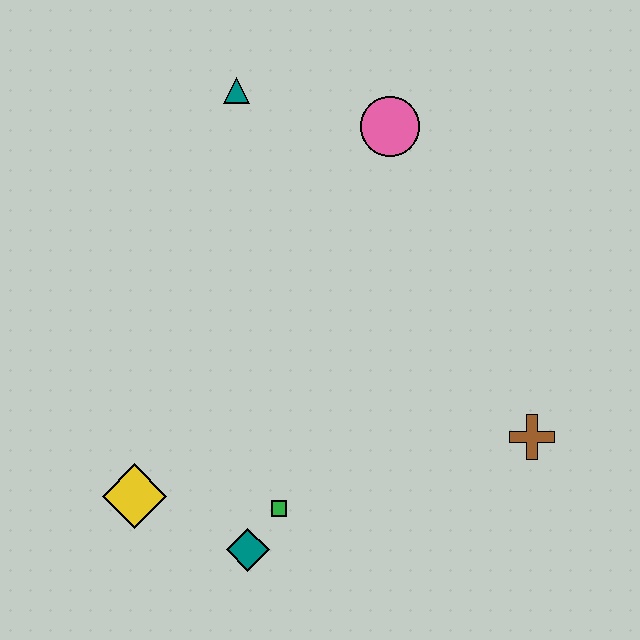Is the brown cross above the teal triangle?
No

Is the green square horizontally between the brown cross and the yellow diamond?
Yes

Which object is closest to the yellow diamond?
The teal diamond is closest to the yellow diamond.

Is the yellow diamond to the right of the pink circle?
No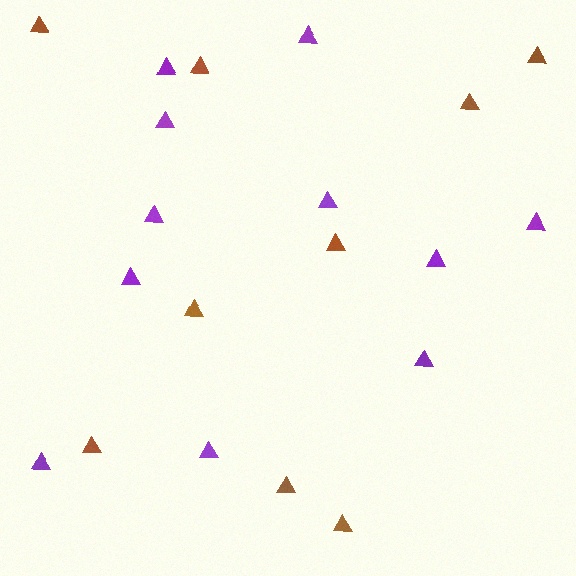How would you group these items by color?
There are 2 groups: one group of brown triangles (9) and one group of purple triangles (11).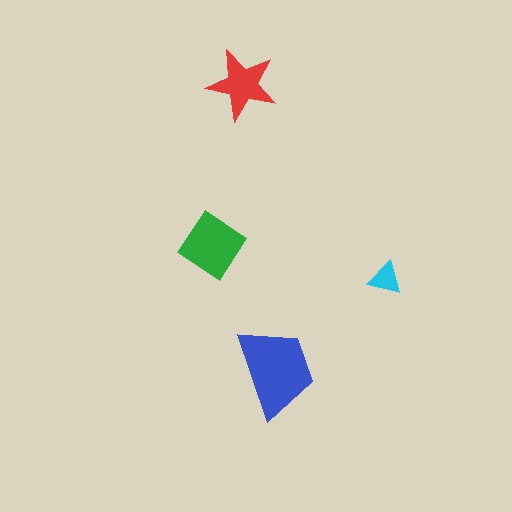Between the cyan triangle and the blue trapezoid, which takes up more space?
The blue trapezoid.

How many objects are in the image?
There are 4 objects in the image.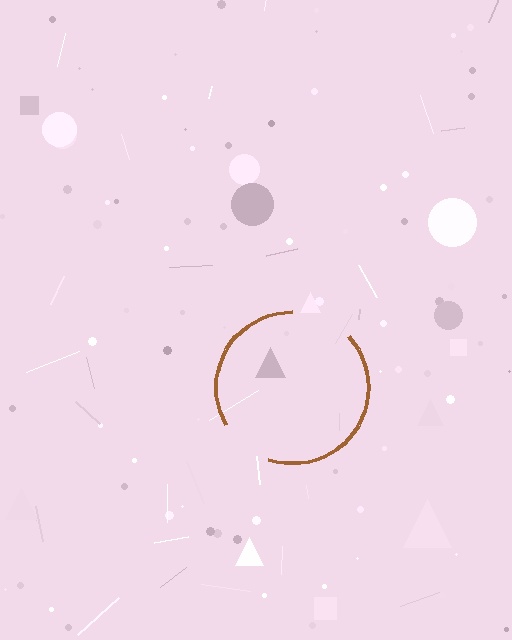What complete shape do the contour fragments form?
The contour fragments form a circle.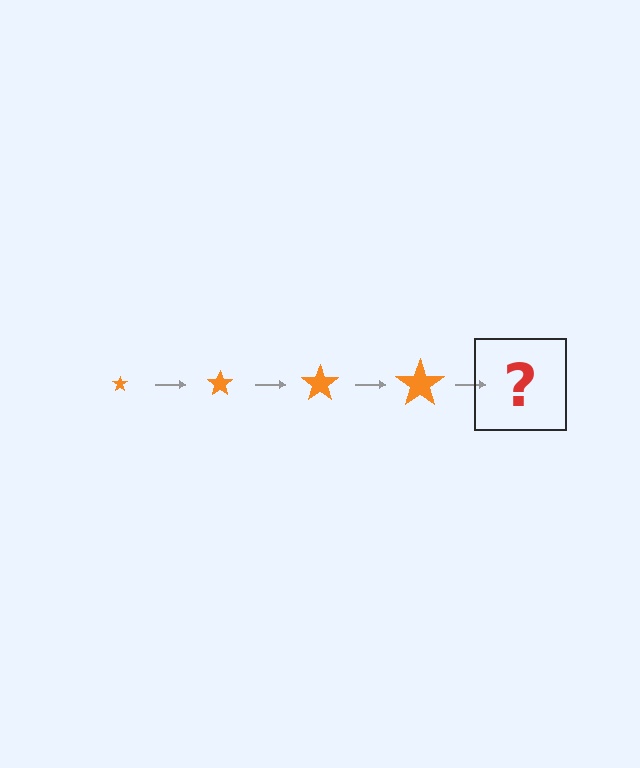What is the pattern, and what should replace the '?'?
The pattern is that the star gets progressively larger each step. The '?' should be an orange star, larger than the previous one.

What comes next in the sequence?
The next element should be an orange star, larger than the previous one.